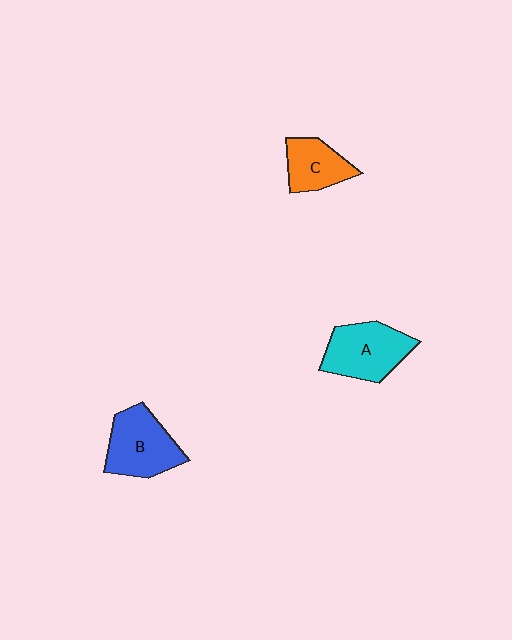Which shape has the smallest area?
Shape C (orange).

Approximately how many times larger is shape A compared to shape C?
Approximately 1.4 times.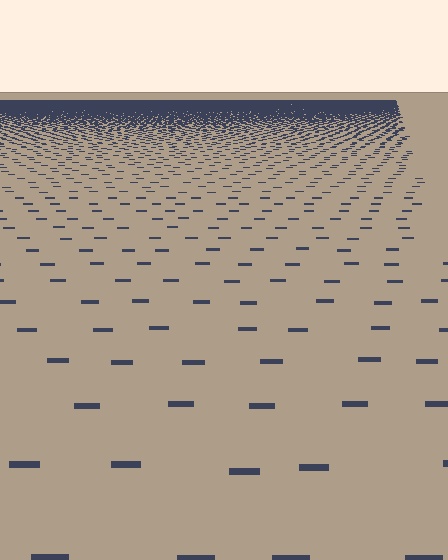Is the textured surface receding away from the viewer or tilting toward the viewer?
The surface is receding away from the viewer. Texture elements get smaller and denser toward the top.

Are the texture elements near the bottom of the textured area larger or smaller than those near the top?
Larger. Near the bottom, elements are closer to the viewer and appear at a bigger on-screen size.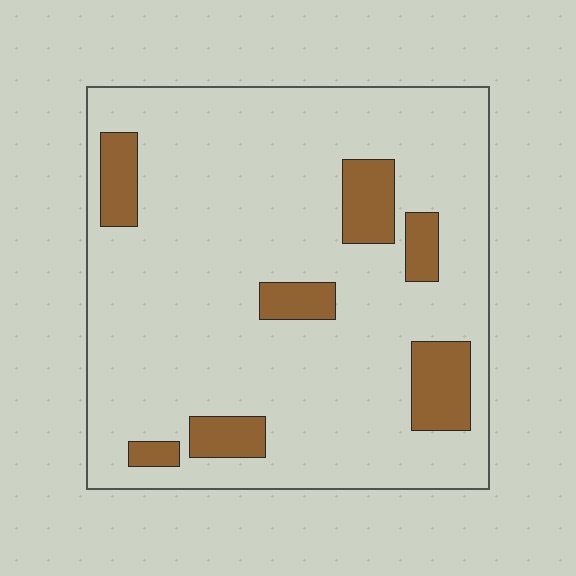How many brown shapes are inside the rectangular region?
7.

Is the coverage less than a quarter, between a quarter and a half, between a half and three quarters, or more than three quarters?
Less than a quarter.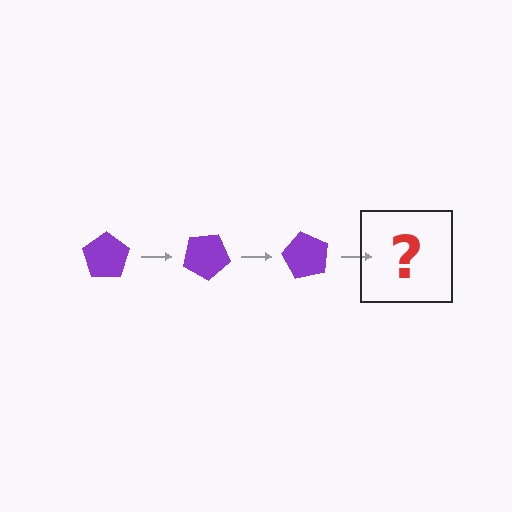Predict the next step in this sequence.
The next step is a purple pentagon rotated 90 degrees.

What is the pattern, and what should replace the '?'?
The pattern is that the pentagon rotates 30 degrees each step. The '?' should be a purple pentagon rotated 90 degrees.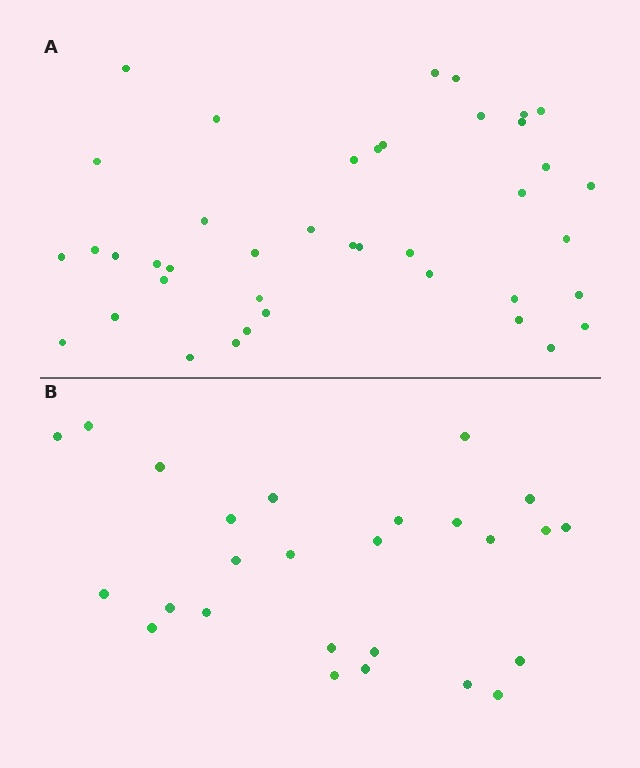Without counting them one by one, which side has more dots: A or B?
Region A (the top region) has more dots.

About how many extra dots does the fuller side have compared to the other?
Region A has approximately 15 more dots than region B.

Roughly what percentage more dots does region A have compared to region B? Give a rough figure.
About 60% more.